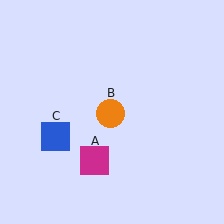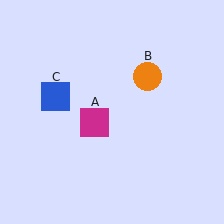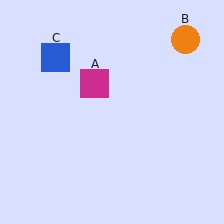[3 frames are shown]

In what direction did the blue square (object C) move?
The blue square (object C) moved up.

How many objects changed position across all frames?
3 objects changed position: magenta square (object A), orange circle (object B), blue square (object C).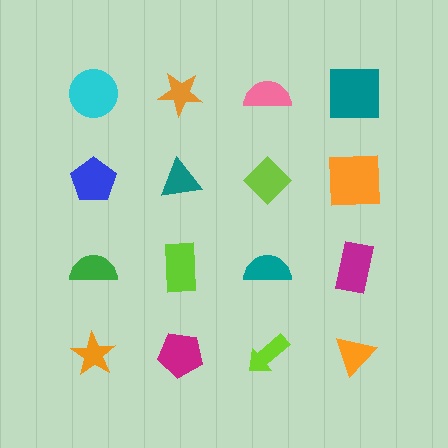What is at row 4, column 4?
An orange triangle.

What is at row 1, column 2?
An orange star.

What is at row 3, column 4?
A magenta rectangle.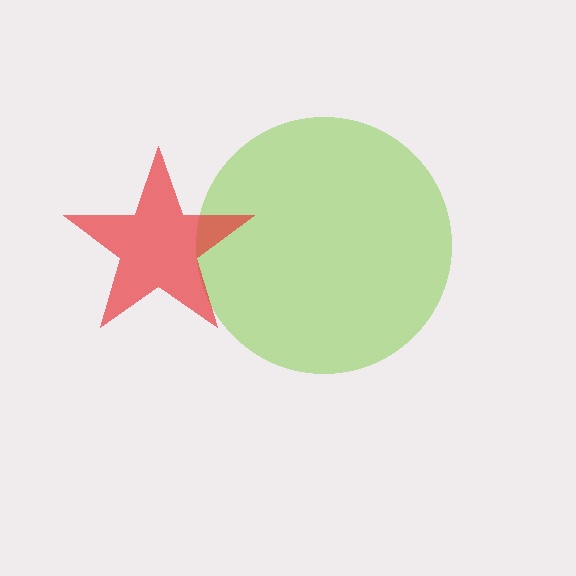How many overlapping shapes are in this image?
There are 2 overlapping shapes in the image.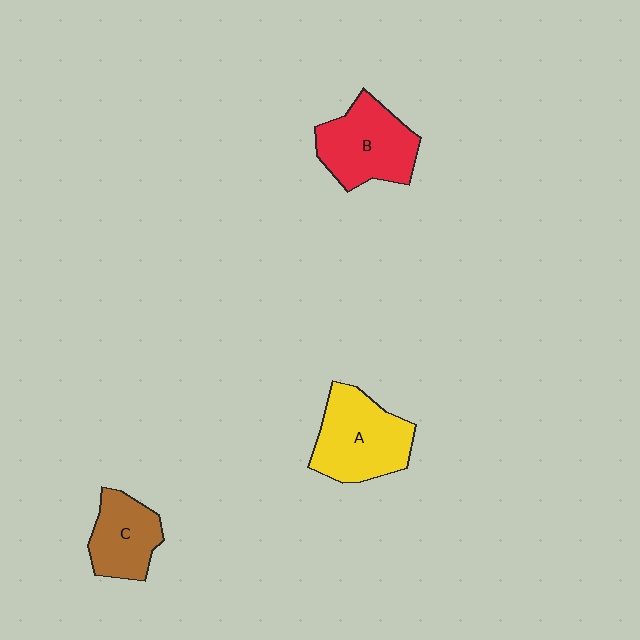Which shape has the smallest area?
Shape C (brown).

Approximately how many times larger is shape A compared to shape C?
Approximately 1.4 times.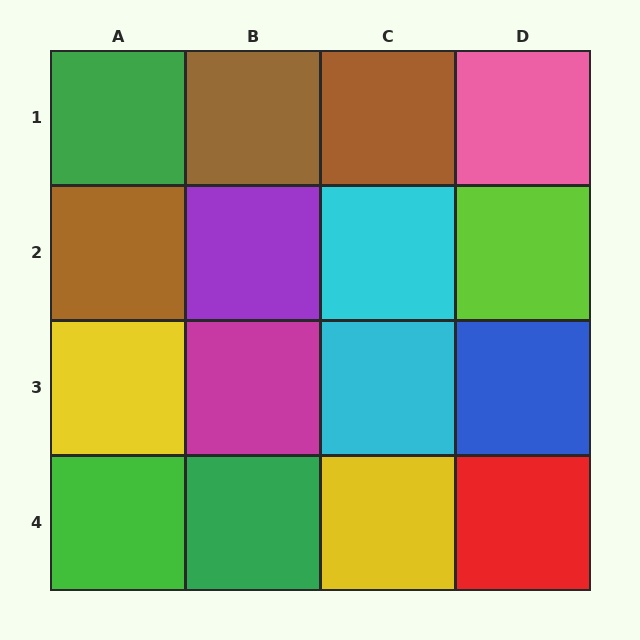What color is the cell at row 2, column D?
Lime.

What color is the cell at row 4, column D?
Red.